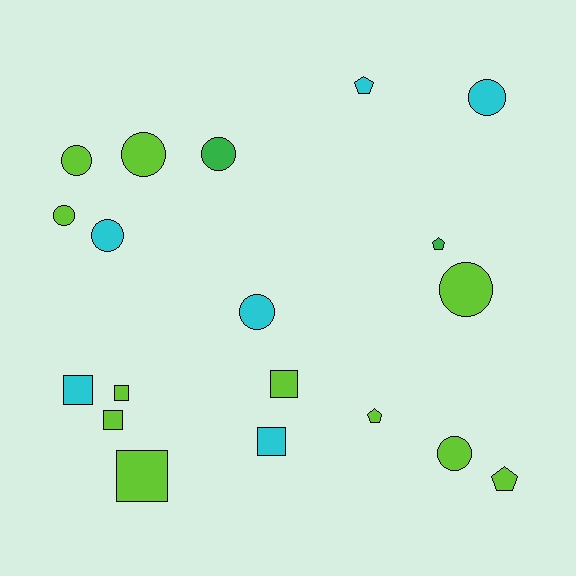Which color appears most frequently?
Lime, with 11 objects.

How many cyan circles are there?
There are 3 cyan circles.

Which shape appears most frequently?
Circle, with 9 objects.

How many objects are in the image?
There are 19 objects.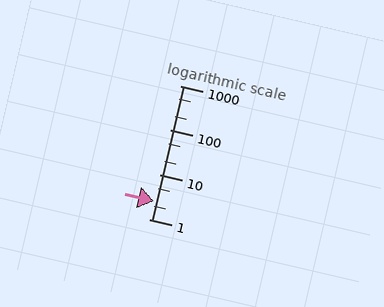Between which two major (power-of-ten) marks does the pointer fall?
The pointer is between 1 and 10.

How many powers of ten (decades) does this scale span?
The scale spans 3 decades, from 1 to 1000.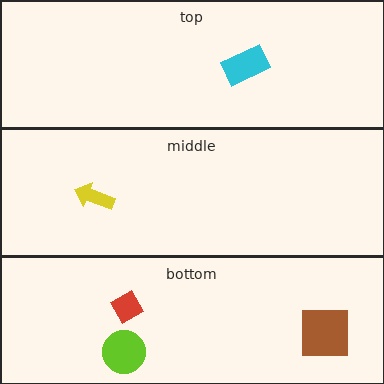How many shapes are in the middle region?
1.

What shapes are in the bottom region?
The red diamond, the brown square, the lime circle.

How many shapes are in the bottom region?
3.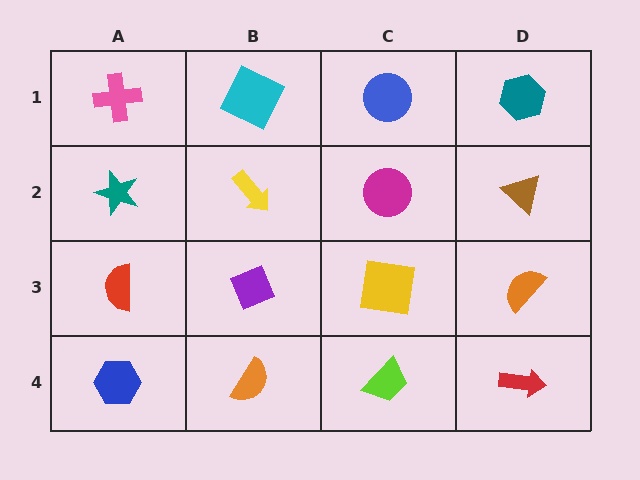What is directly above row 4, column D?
An orange semicircle.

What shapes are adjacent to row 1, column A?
A teal star (row 2, column A), a cyan square (row 1, column B).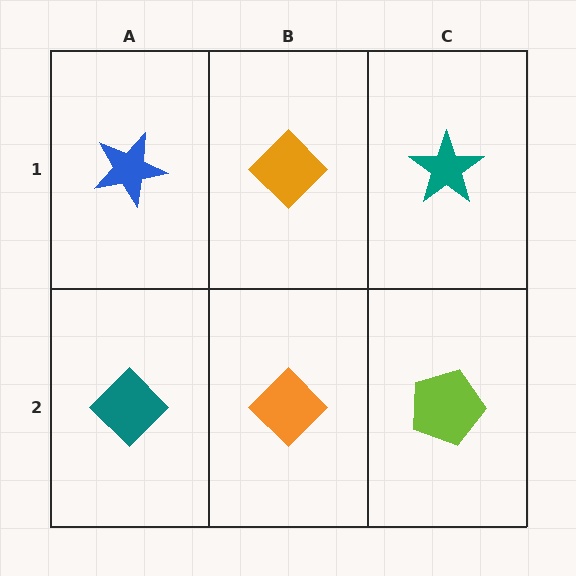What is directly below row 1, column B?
An orange diamond.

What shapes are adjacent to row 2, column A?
A blue star (row 1, column A), an orange diamond (row 2, column B).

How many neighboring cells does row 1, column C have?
2.